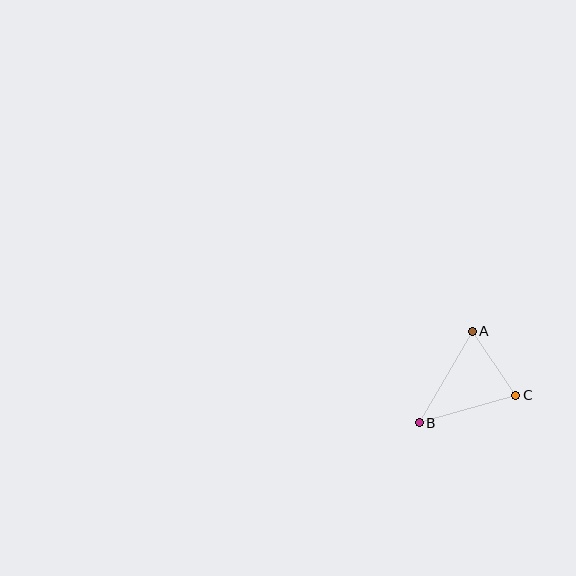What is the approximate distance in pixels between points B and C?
The distance between B and C is approximately 100 pixels.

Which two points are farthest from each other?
Points A and B are farthest from each other.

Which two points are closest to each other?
Points A and C are closest to each other.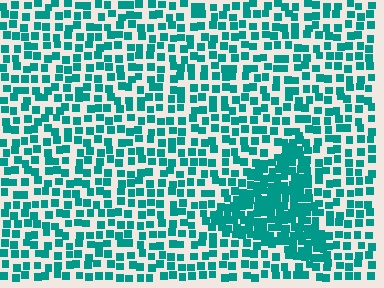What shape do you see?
I see a triangle.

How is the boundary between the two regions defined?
The boundary is defined by a change in element density (approximately 2.1x ratio). All elements are the same color, size, and shape.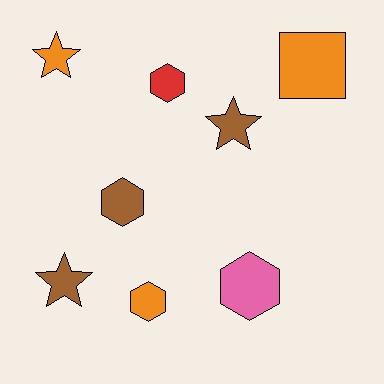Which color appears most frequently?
Brown, with 3 objects.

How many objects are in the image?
There are 8 objects.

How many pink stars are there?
There are no pink stars.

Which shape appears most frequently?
Hexagon, with 4 objects.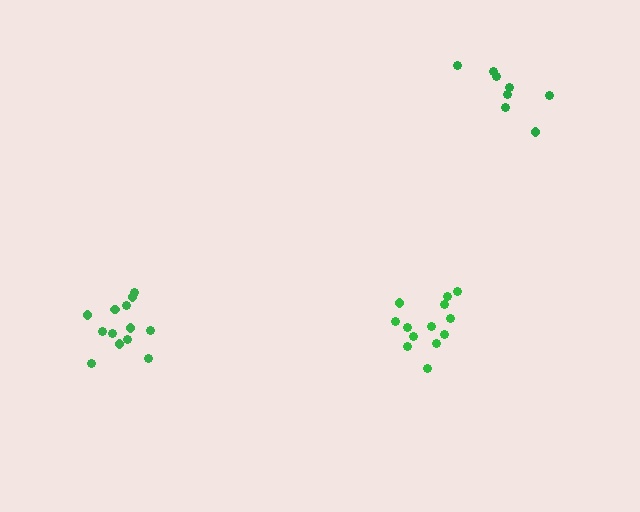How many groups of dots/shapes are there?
There are 3 groups.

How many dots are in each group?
Group 1: 13 dots, Group 2: 8 dots, Group 3: 13 dots (34 total).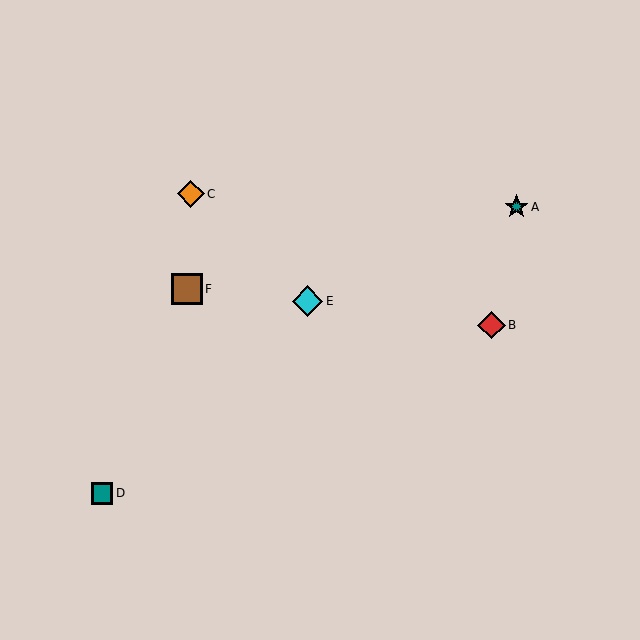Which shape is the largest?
The brown square (labeled F) is the largest.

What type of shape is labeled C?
Shape C is an orange diamond.